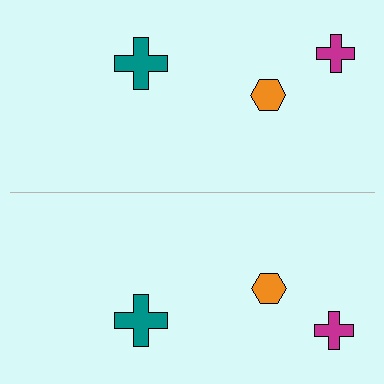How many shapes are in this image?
There are 6 shapes in this image.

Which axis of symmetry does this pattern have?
The pattern has a horizontal axis of symmetry running through the center of the image.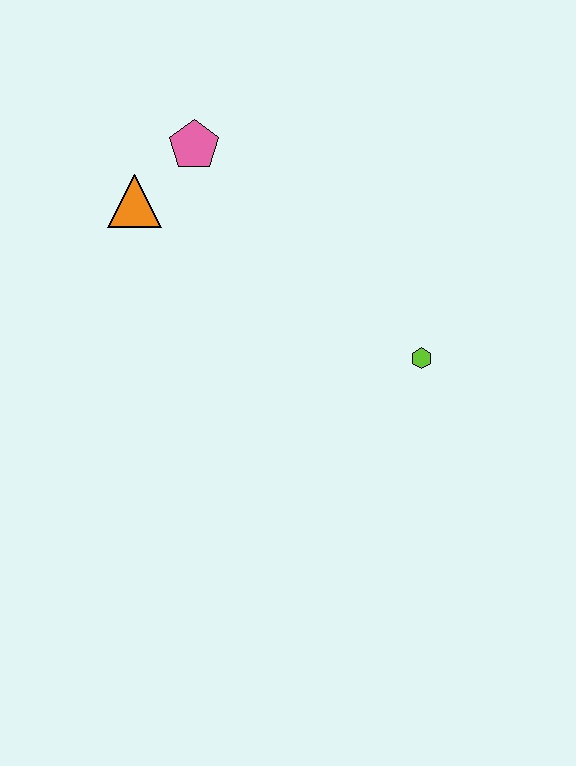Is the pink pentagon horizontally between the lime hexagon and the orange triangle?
Yes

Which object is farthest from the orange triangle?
The lime hexagon is farthest from the orange triangle.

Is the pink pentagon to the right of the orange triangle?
Yes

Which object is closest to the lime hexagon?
The pink pentagon is closest to the lime hexagon.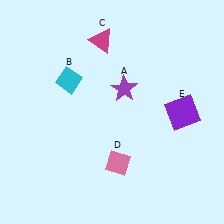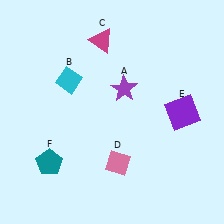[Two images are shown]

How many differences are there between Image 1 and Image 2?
There is 1 difference between the two images.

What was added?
A teal pentagon (F) was added in Image 2.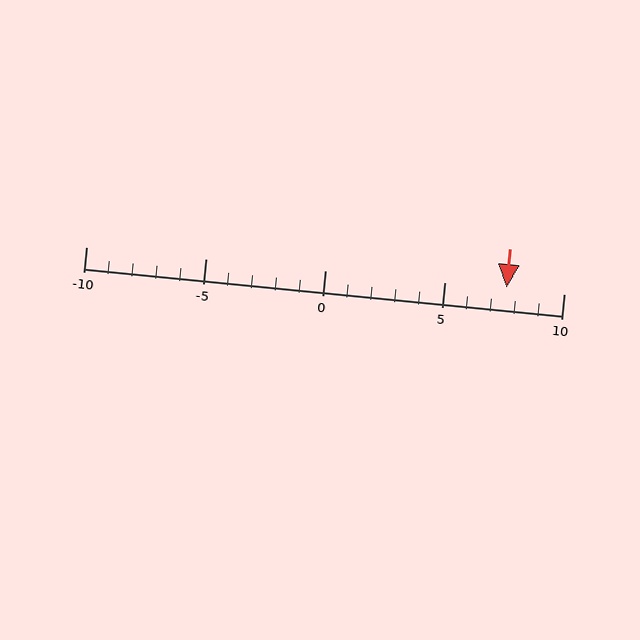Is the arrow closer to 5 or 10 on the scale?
The arrow is closer to 10.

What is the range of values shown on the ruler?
The ruler shows values from -10 to 10.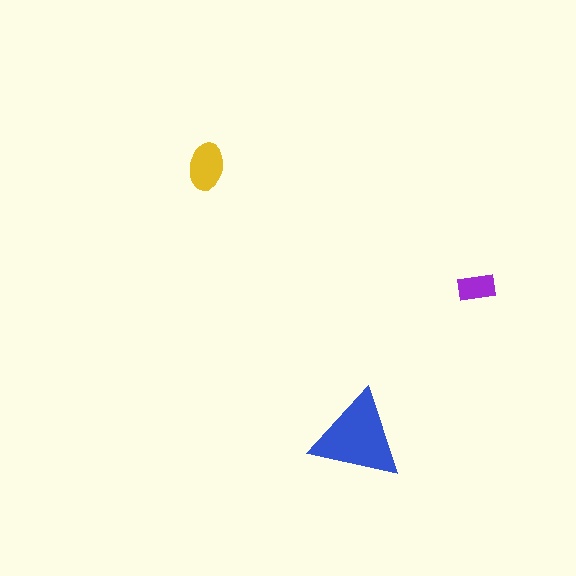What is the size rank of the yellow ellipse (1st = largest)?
2nd.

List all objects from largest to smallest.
The blue triangle, the yellow ellipse, the purple rectangle.